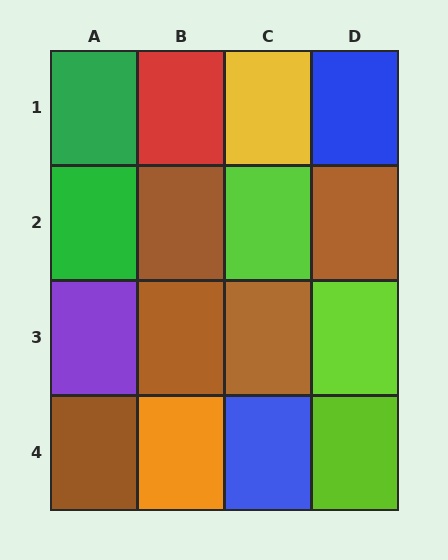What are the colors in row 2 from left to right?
Green, brown, lime, brown.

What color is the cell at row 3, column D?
Lime.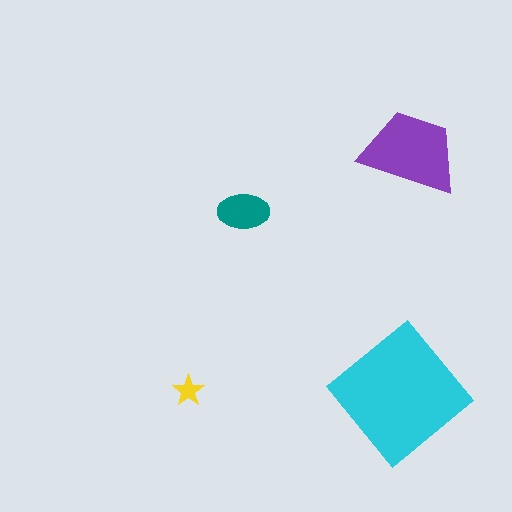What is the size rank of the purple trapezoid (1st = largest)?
2nd.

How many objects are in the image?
There are 4 objects in the image.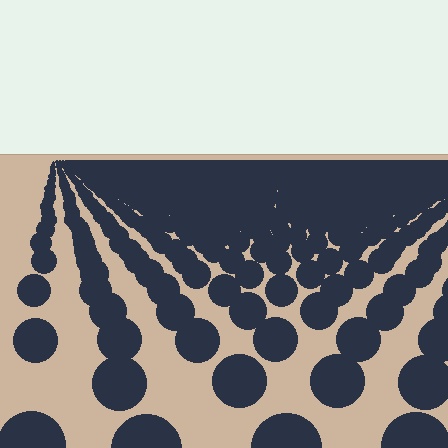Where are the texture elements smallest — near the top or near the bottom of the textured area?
Near the top.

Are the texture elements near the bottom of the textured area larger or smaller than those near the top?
Larger. Near the bottom, elements are closer to the viewer and appear at a bigger on-screen size.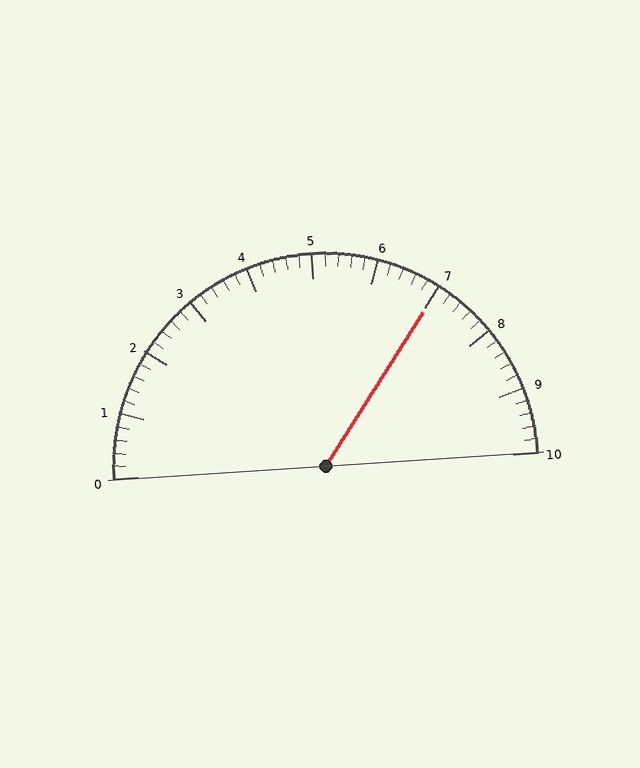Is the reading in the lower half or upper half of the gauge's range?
The reading is in the upper half of the range (0 to 10).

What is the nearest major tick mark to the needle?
The nearest major tick mark is 7.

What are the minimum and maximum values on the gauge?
The gauge ranges from 0 to 10.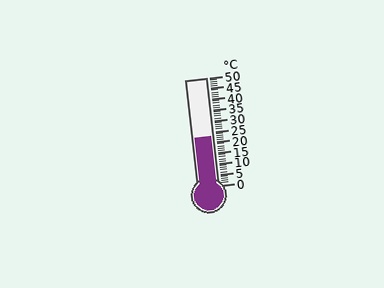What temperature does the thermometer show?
The thermometer shows approximately 23°C.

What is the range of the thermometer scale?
The thermometer scale ranges from 0°C to 50°C.